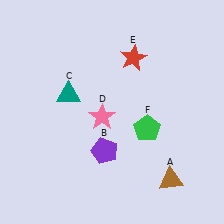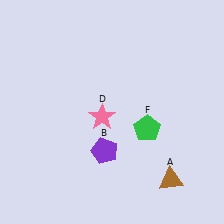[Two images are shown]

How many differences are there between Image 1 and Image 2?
There are 2 differences between the two images.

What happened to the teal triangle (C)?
The teal triangle (C) was removed in Image 2. It was in the top-left area of Image 1.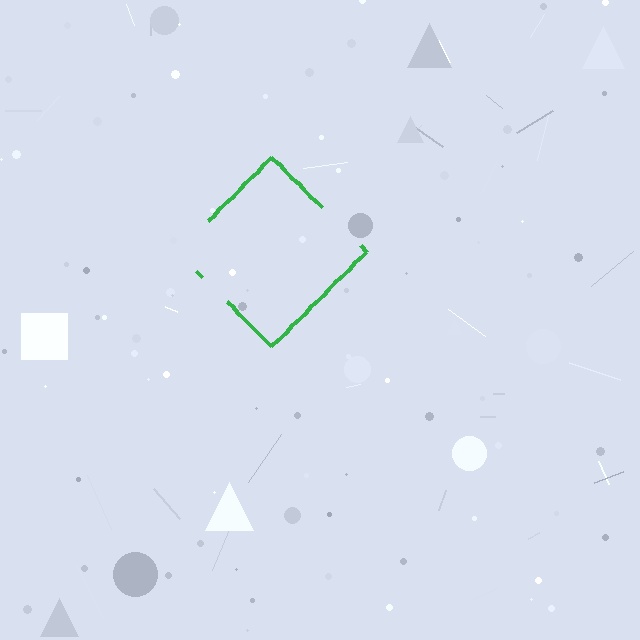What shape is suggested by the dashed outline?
The dashed outline suggests a diamond.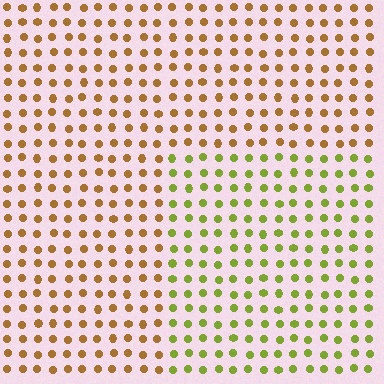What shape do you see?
I see a rectangle.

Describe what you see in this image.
The image is filled with small brown elements in a uniform arrangement. A rectangle-shaped region is visible where the elements are tinted to a slightly different hue, forming a subtle color boundary.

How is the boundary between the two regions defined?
The boundary is defined purely by a slight shift in hue (about 47 degrees). Spacing, size, and orientation are identical on both sides.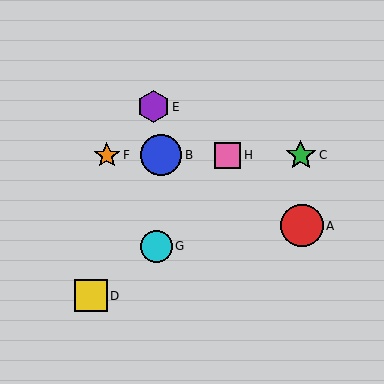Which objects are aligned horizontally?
Objects B, C, F, H are aligned horizontally.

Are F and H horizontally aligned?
Yes, both are at y≈155.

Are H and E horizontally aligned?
No, H is at y≈155 and E is at y≈107.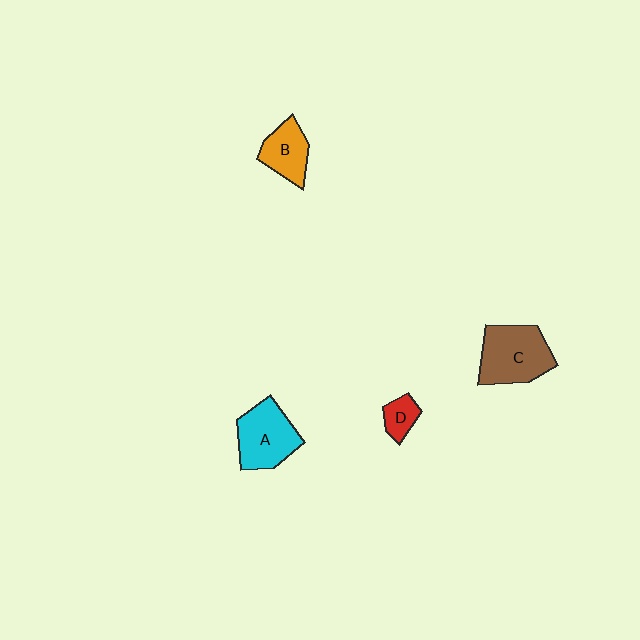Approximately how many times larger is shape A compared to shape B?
Approximately 1.5 times.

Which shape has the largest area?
Shape C (brown).